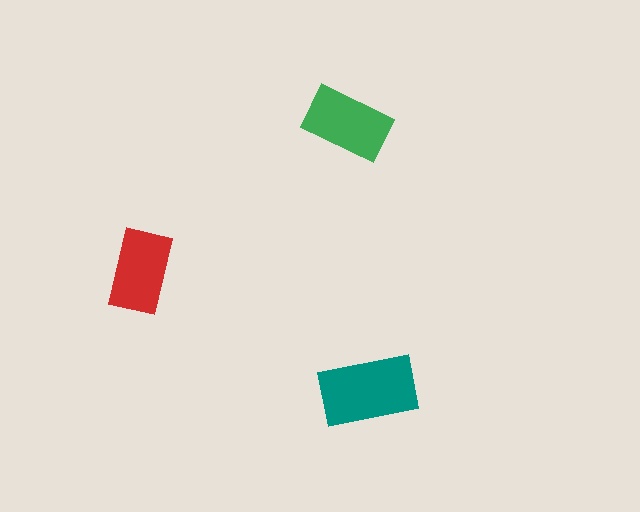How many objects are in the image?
There are 3 objects in the image.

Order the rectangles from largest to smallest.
the teal one, the green one, the red one.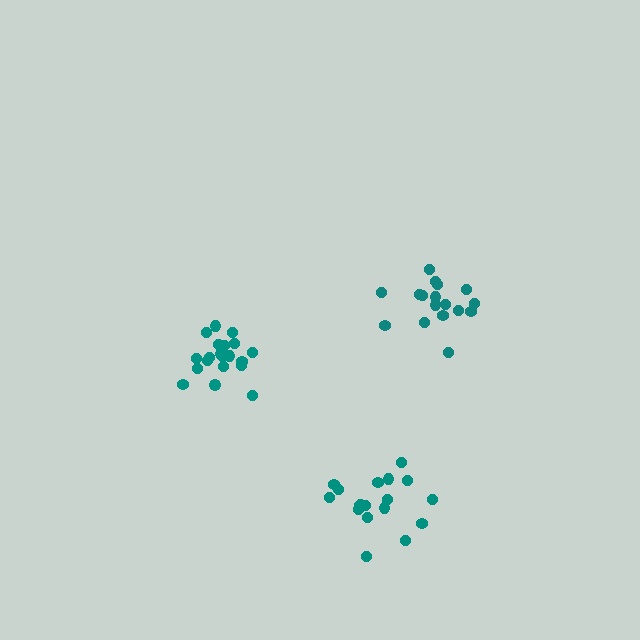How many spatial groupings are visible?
There are 3 spatial groupings.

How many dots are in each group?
Group 1: 17 dots, Group 2: 21 dots, Group 3: 19 dots (57 total).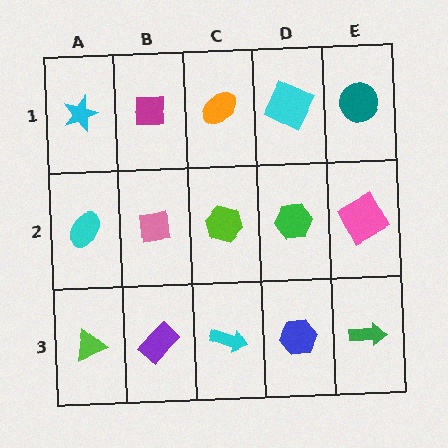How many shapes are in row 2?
5 shapes.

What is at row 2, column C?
A lime hexagon.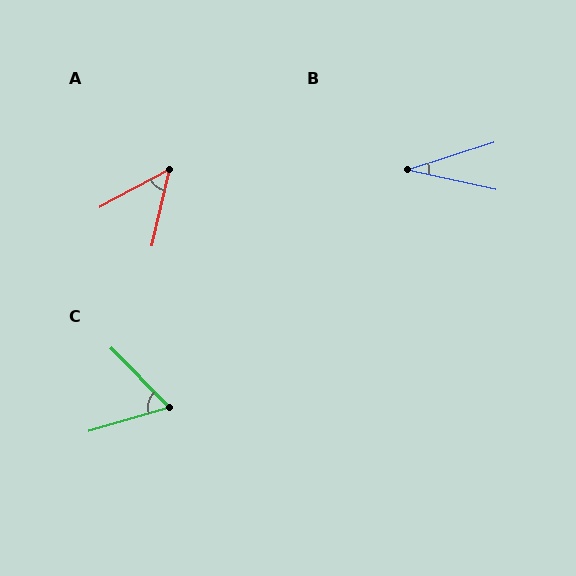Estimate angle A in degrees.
Approximately 49 degrees.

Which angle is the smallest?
B, at approximately 30 degrees.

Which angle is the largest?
C, at approximately 62 degrees.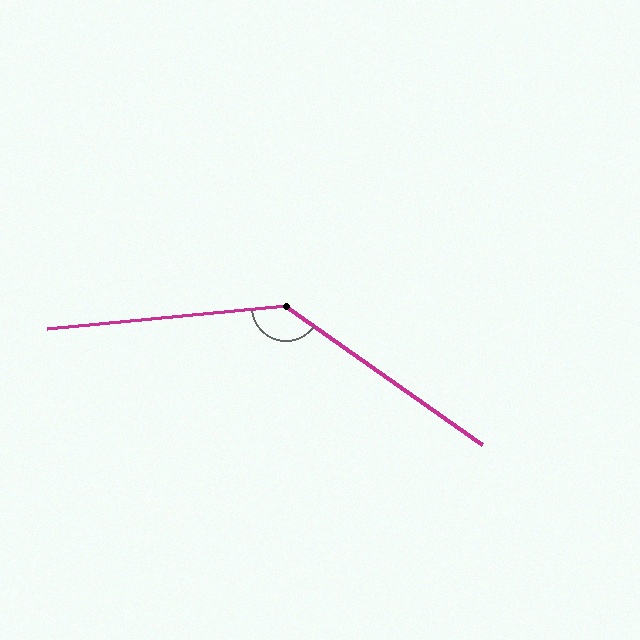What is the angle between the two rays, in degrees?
Approximately 140 degrees.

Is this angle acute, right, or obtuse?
It is obtuse.